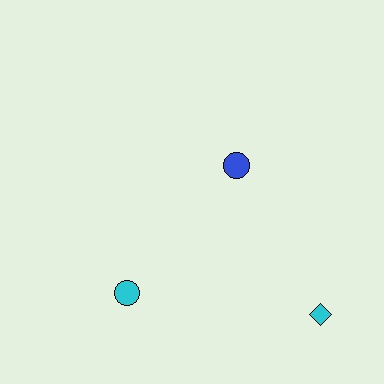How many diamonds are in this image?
There is 1 diamond.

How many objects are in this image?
There are 3 objects.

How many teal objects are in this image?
There are no teal objects.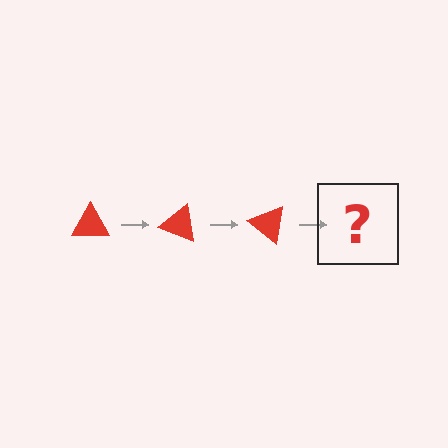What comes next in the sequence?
The next element should be a red triangle rotated 60 degrees.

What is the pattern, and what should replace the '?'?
The pattern is that the triangle rotates 20 degrees each step. The '?' should be a red triangle rotated 60 degrees.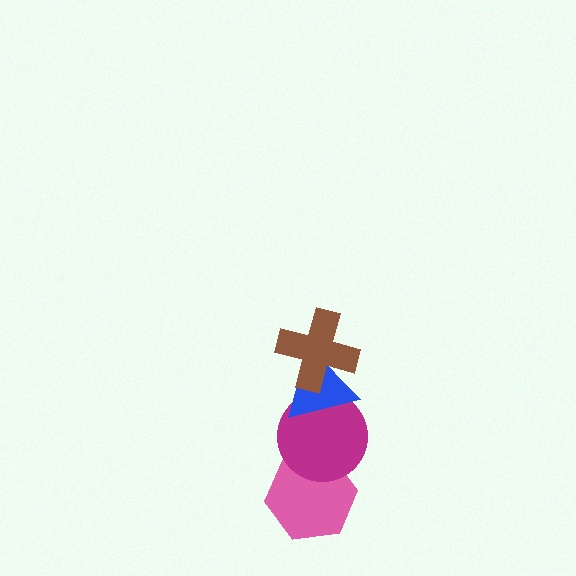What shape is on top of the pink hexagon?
The magenta circle is on top of the pink hexagon.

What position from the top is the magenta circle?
The magenta circle is 3rd from the top.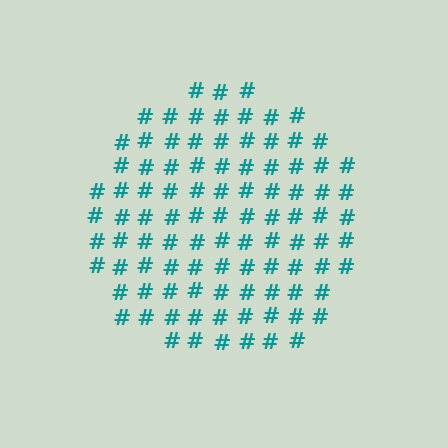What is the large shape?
The large shape is a circle.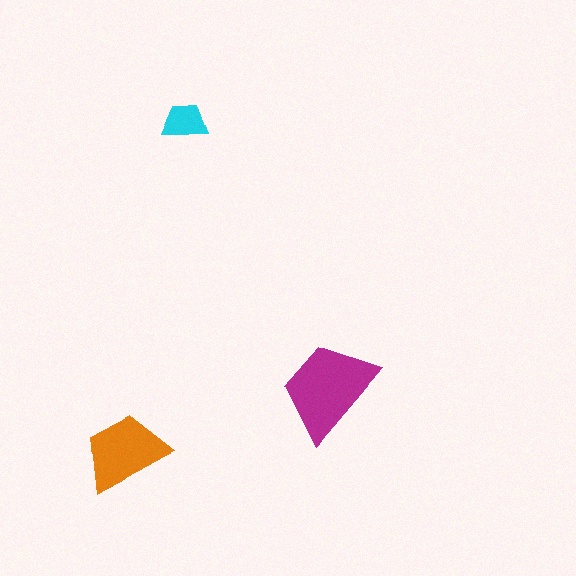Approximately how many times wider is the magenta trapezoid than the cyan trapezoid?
About 2 times wider.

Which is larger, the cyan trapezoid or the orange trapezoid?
The orange one.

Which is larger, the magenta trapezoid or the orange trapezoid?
The magenta one.